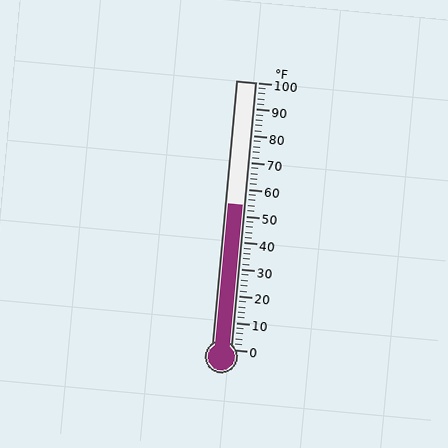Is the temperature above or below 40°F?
The temperature is above 40°F.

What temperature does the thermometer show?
The thermometer shows approximately 54°F.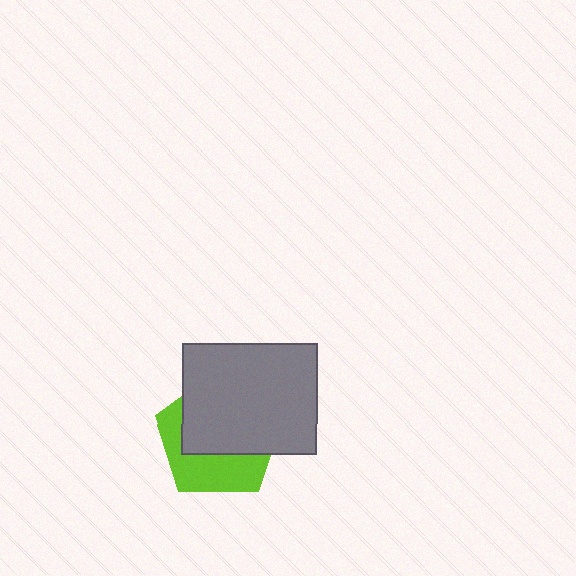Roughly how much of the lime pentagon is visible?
A small part of it is visible (roughly 40%).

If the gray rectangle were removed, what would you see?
You would see the complete lime pentagon.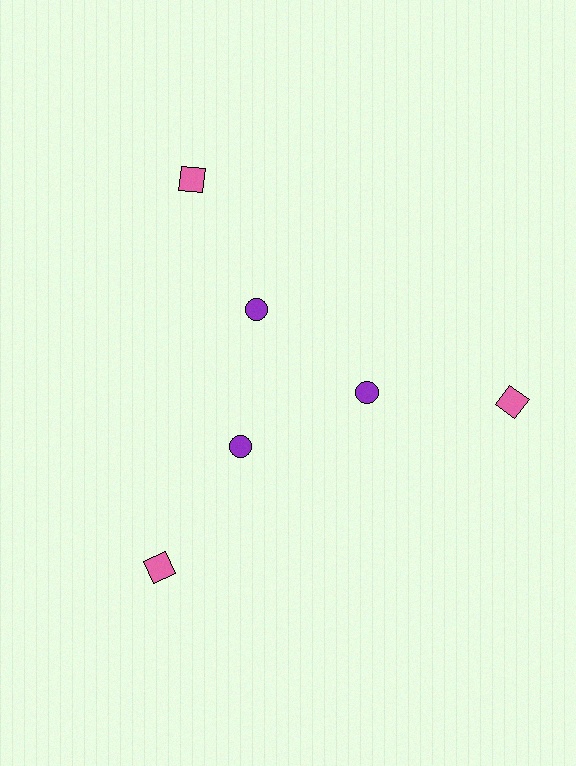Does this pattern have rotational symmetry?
Yes, this pattern has 3-fold rotational symmetry. It looks the same after rotating 120 degrees around the center.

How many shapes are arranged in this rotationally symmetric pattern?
There are 6 shapes, arranged in 3 groups of 2.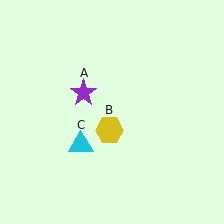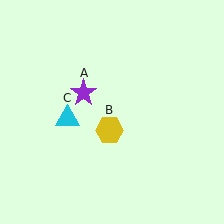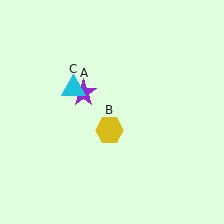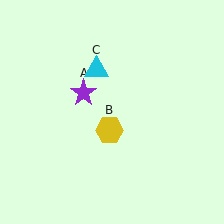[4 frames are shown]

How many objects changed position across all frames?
1 object changed position: cyan triangle (object C).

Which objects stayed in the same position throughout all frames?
Purple star (object A) and yellow hexagon (object B) remained stationary.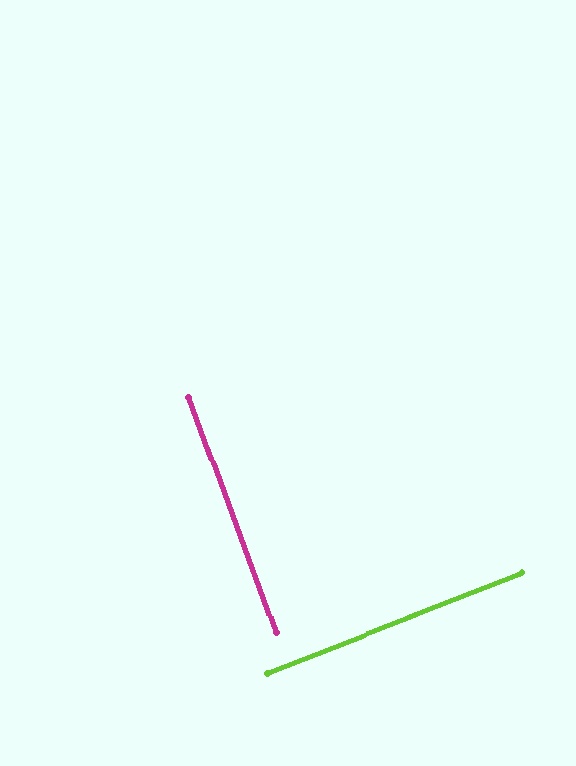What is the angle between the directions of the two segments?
Approximately 89 degrees.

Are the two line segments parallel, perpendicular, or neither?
Perpendicular — they meet at approximately 89°.